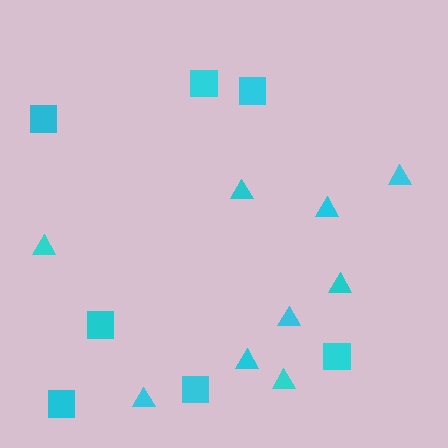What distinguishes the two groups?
There are 2 groups: one group of triangles (9) and one group of squares (7).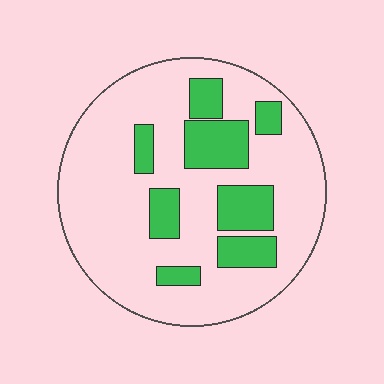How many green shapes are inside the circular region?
8.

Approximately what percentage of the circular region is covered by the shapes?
Approximately 25%.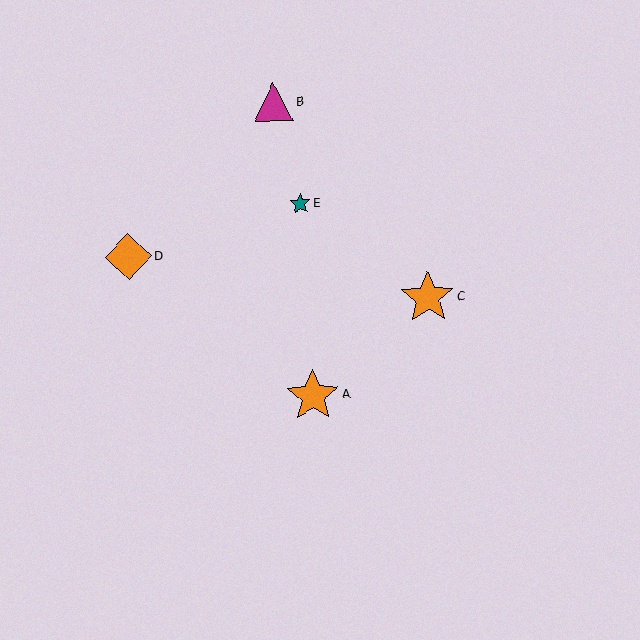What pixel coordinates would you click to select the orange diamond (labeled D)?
Click at (129, 257) to select the orange diamond D.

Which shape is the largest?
The orange star (labeled C) is the largest.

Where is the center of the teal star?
The center of the teal star is at (300, 204).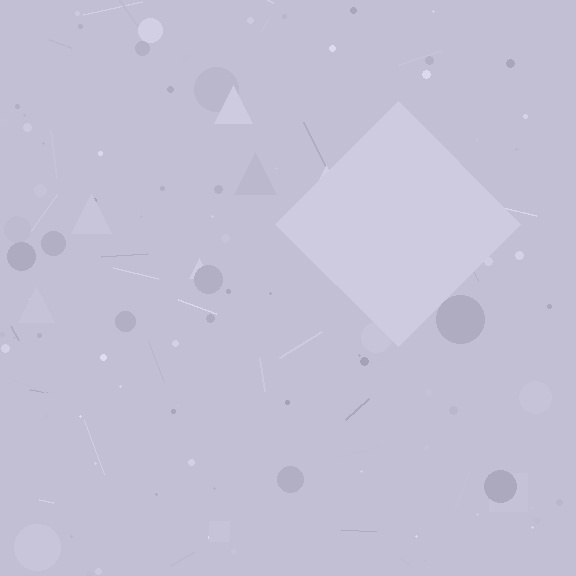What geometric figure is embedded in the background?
A diamond is embedded in the background.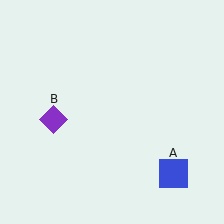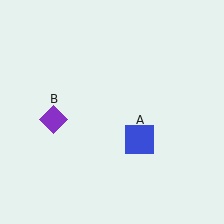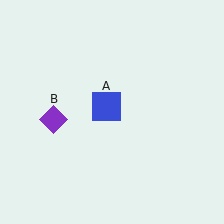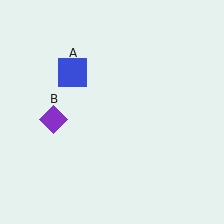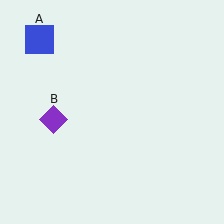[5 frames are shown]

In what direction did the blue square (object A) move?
The blue square (object A) moved up and to the left.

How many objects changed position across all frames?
1 object changed position: blue square (object A).